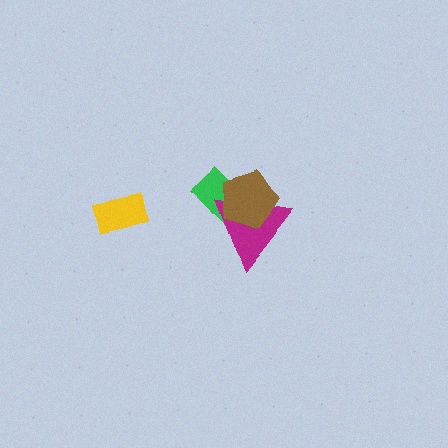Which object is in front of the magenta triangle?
The brown pentagon is in front of the magenta triangle.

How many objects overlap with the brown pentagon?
2 objects overlap with the brown pentagon.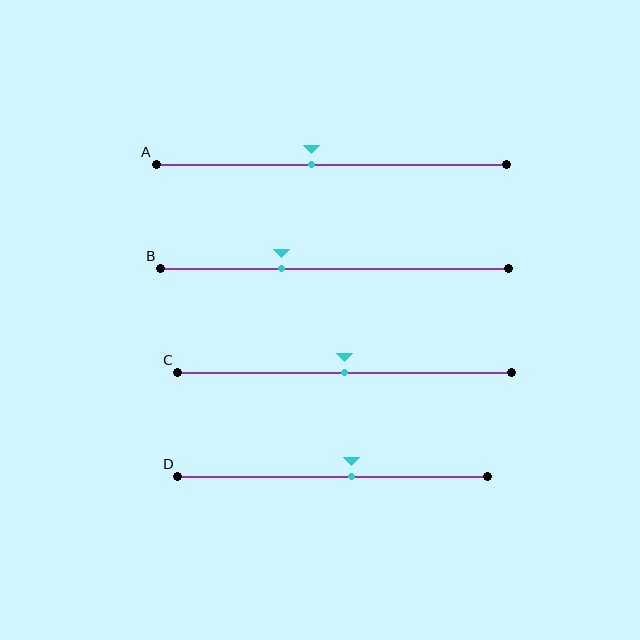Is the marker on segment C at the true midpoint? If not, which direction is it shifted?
Yes, the marker on segment C is at the true midpoint.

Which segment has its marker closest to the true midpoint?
Segment C has its marker closest to the true midpoint.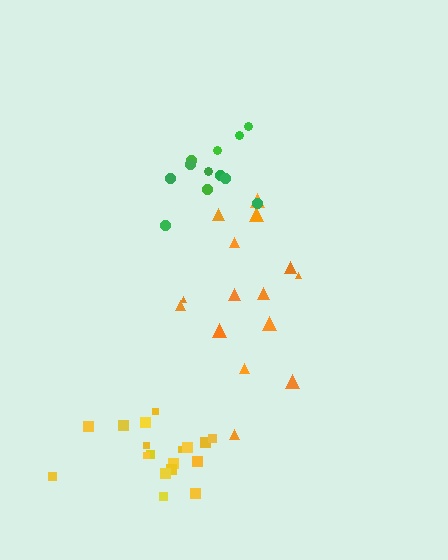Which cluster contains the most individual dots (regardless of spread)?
Yellow (18).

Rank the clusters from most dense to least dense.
yellow, green, orange.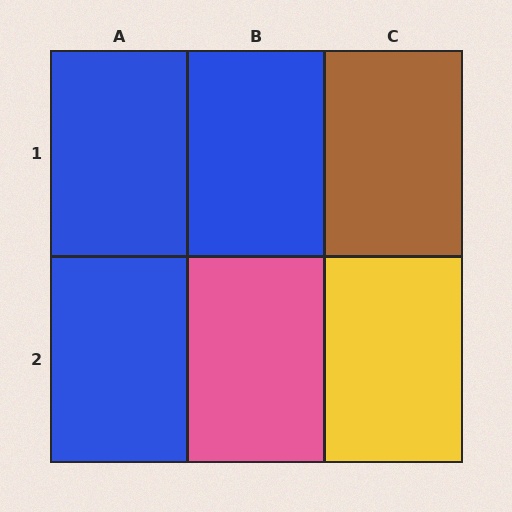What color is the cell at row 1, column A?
Blue.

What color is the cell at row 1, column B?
Blue.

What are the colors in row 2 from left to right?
Blue, pink, yellow.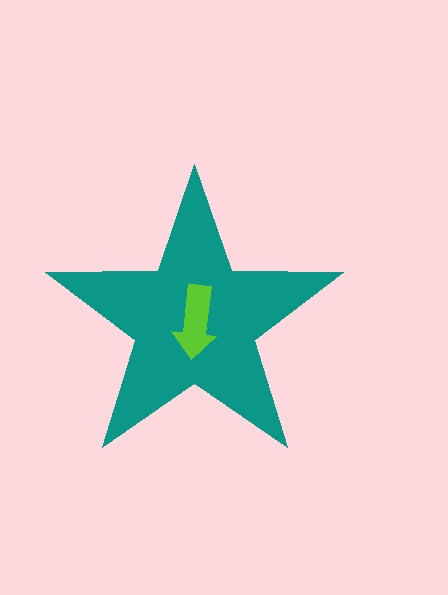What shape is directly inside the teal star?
The lime arrow.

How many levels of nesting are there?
2.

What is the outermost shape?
The teal star.